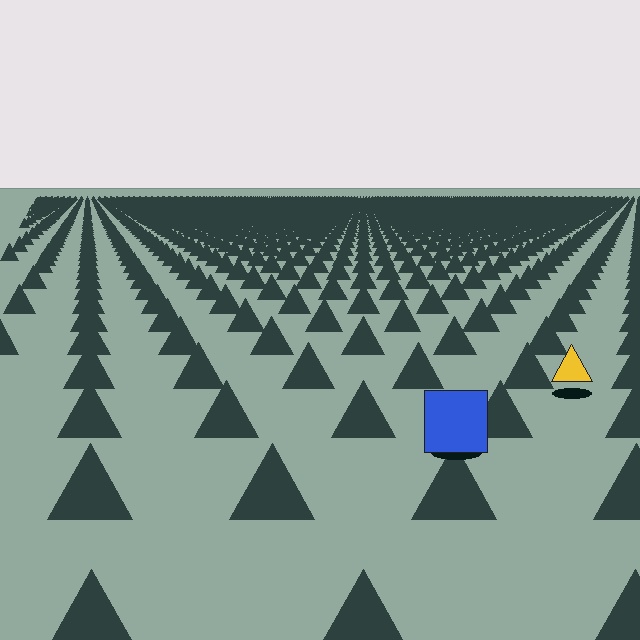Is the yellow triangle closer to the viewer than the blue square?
No. The blue square is closer — you can tell from the texture gradient: the ground texture is coarser near it.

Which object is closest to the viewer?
The blue square is closest. The texture marks near it are larger and more spread out.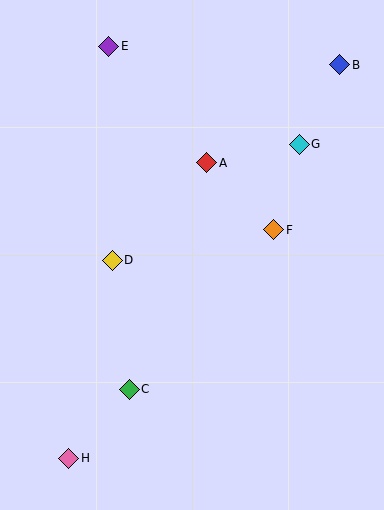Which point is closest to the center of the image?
Point D at (112, 260) is closest to the center.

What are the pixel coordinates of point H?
Point H is at (69, 458).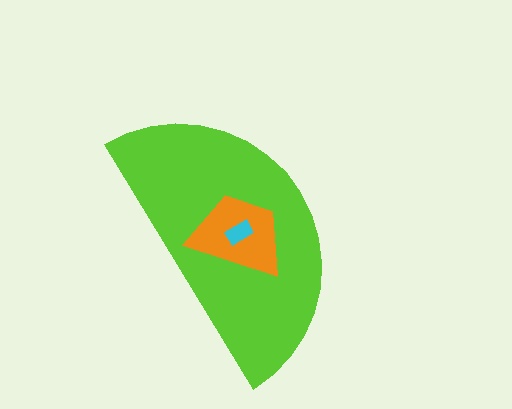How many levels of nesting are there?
3.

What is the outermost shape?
The lime semicircle.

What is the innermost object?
The cyan rectangle.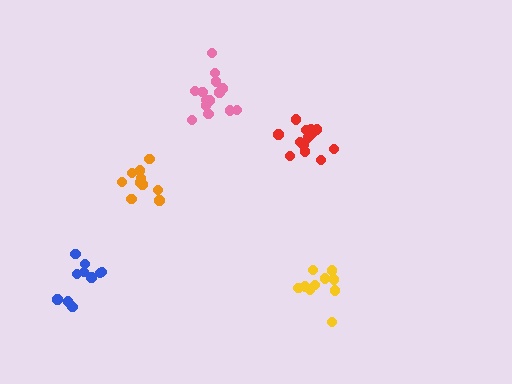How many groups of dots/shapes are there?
There are 5 groups.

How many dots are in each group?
Group 1: 10 dots, Group 2: 14 dots, Group 3: 10 dots, Group 4: 11 dots, Group 5: 14 dots (59 total).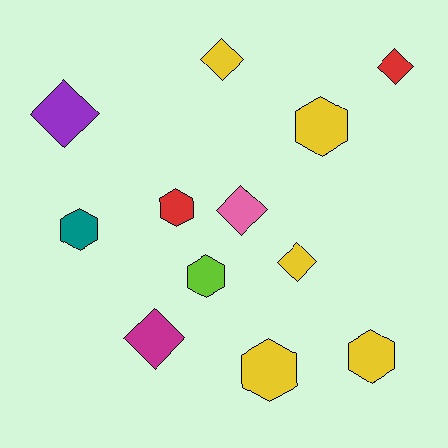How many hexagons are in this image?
There are 6 hexagons.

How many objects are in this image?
There are 12 objects.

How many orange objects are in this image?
There are no orange objects.